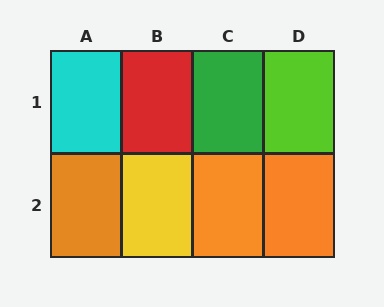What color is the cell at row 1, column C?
Green.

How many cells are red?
1 cell is red.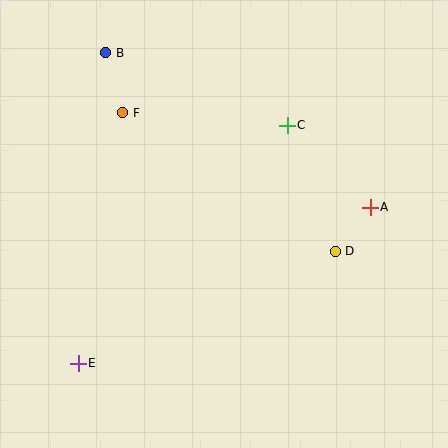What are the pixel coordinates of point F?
Point F is at (123, 113).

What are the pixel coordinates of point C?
Point C is at (287, 125).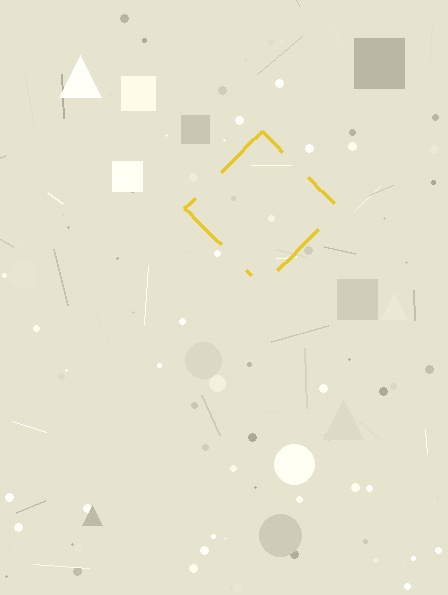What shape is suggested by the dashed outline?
The dashed outline suggests a diamond.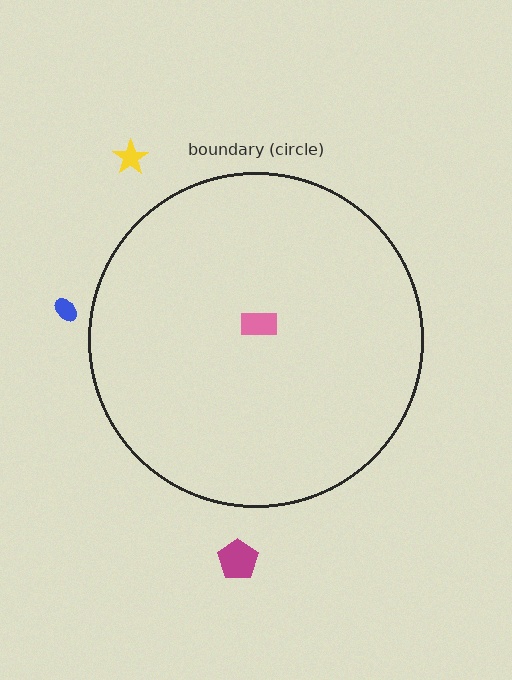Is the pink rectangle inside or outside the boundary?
Inside.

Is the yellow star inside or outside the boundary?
Outside.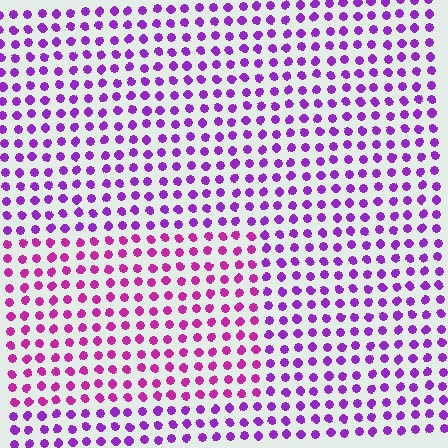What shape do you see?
I see a rectangle.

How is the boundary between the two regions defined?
The boundary is defined purely by a slight shift in hue (about 30 degrees). Spacing, size, and orientation are identical on both sides.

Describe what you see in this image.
The image is filled with small purple elements in a uniform arrangement. A rectangle-shaped region is visible where the elements are tinted to a slightly different hue, forming a subtle color boundary.